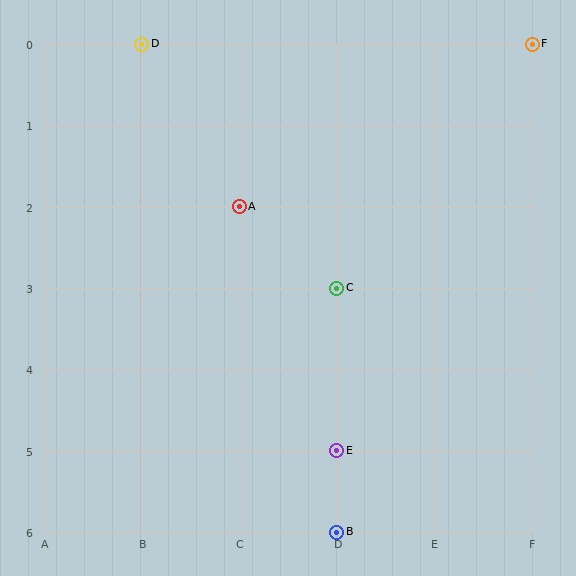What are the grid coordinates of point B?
Point B is at grid coordinates (D, 6).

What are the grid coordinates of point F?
Point F is at grid coordinates (F, 0).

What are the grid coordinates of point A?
Point A is at grid coordinates (C, 2).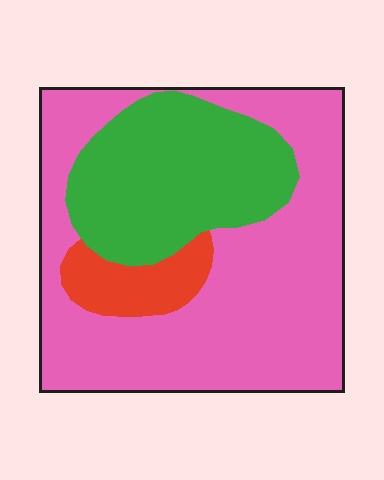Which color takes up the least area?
Red, at roughly 10%.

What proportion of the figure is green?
Green takes up about one third (1/3) of the figure.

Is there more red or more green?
Green.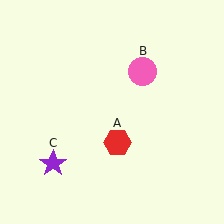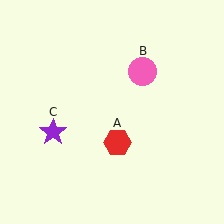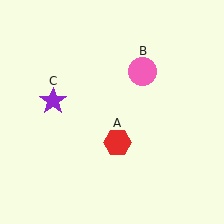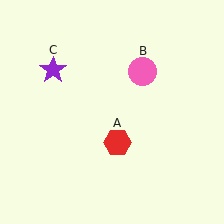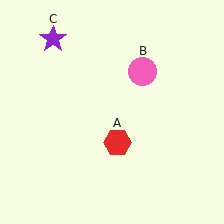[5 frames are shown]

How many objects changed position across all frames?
1 object changed position: purple star (object C).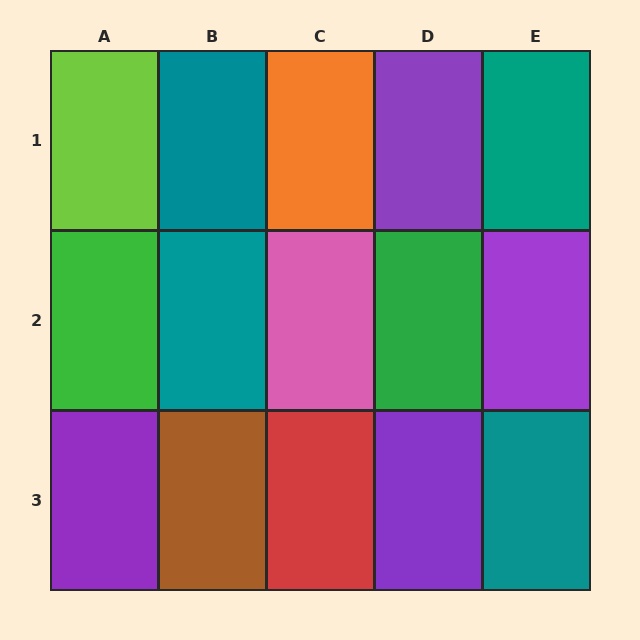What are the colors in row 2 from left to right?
Green, teal, pink, green, purple.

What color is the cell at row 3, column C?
Red.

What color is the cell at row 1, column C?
Orange.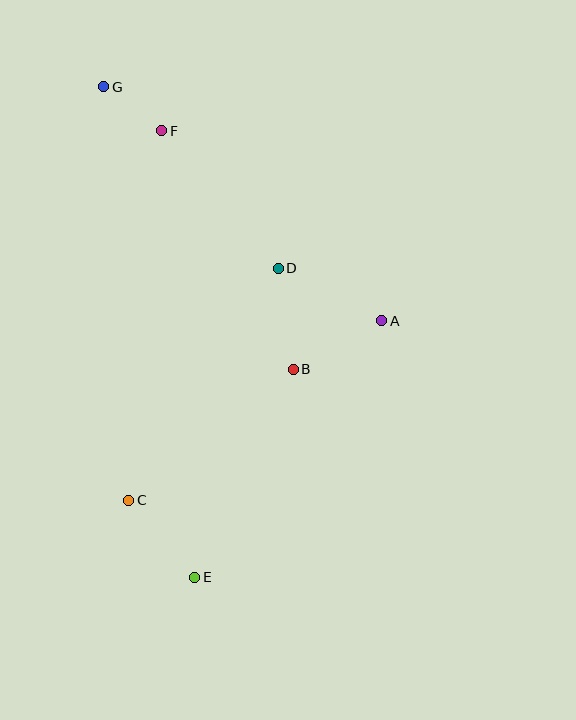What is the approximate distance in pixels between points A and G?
The distance between A and G is approximately 364 pixels.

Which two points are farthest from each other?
Points E and G are farthest from each other.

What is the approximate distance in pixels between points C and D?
The distance between C and D is approximately 276 pixels.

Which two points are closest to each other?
Points F and G are closest to each other.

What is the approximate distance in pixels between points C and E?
The distance between C and E is approximately 102 pixels.